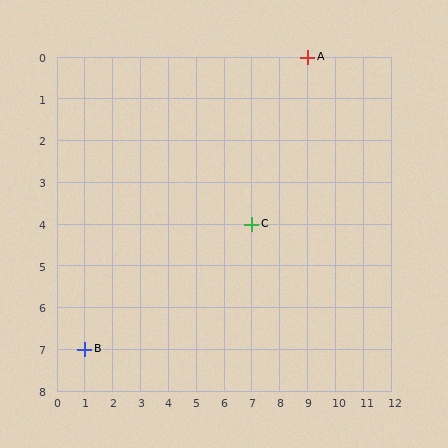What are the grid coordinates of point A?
Point A is at grid coordinates (9, 0).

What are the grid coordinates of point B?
Point B is at grid coordinates (1, 7).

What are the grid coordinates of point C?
Point C is at grid coordinates (7, 4).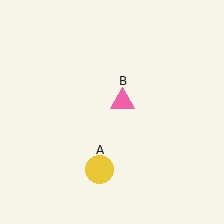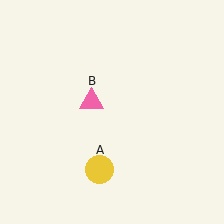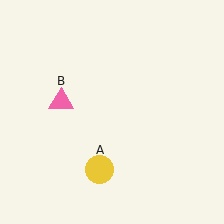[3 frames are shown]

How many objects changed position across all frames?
1 object changed position: pink triangle (object B).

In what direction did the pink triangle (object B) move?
The pink triangle (object B) moved left.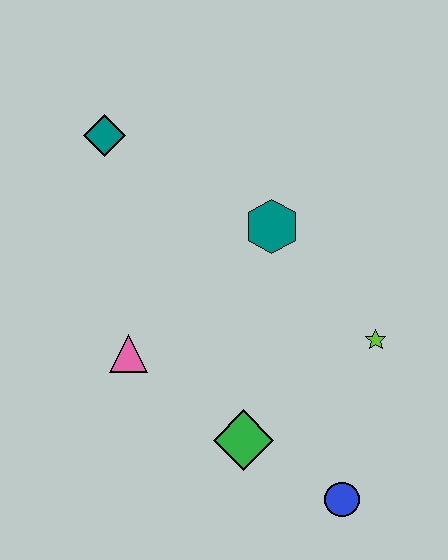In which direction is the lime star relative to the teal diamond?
The lime star is to the right of the teal diamond.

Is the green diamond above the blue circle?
Yes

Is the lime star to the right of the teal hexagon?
Yes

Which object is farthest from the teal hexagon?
The blue circle is farthest from the teal hexagon.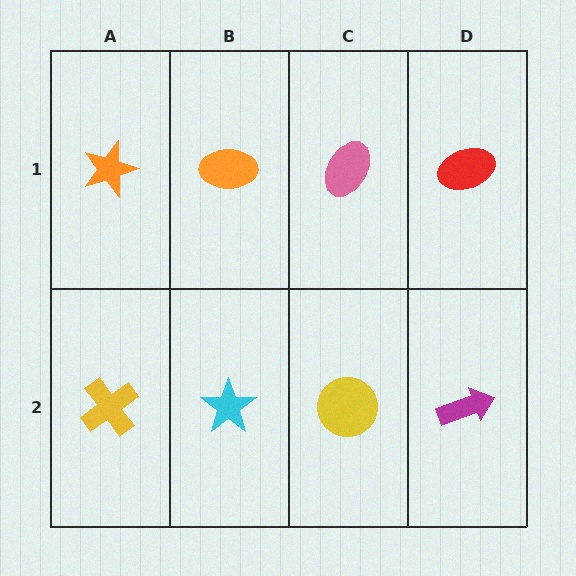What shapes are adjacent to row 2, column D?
A red ellipse (row 1, column D), a yellow circle (row 2, column C).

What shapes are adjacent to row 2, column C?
A pink ellipse (row 1, column C), a cyan star (row 2, column B), a magenta arrow (row 2, column D).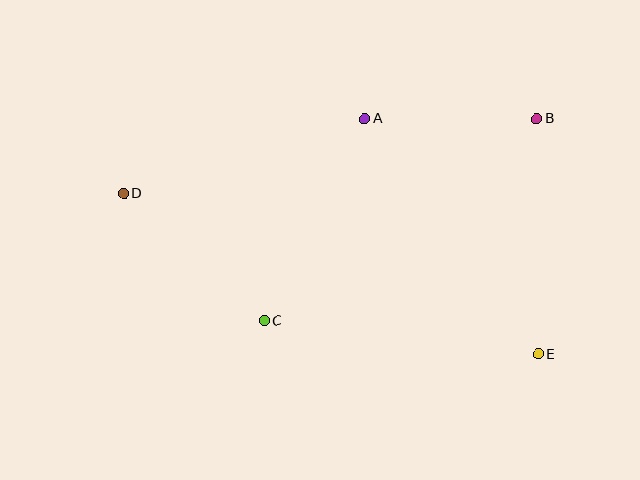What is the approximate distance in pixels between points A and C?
The distance between A and C is approximately 225 pixels.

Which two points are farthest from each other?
Points D and E are farthest from each other.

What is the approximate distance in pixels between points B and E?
The distance between B and E is approximately 235 pixels.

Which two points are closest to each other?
Points A and B are closest to each other.